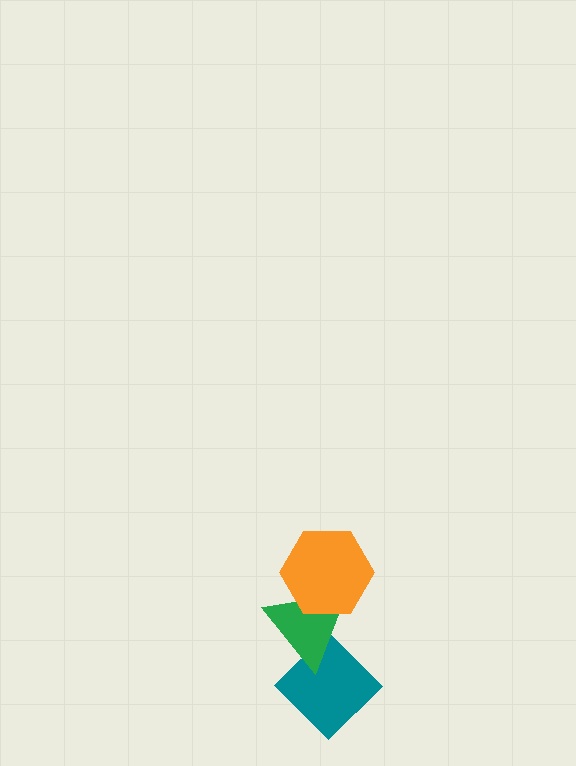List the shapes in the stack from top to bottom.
From top to bottom: the orange hexagon, the green triangle, the teal diamond.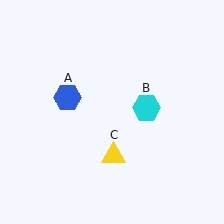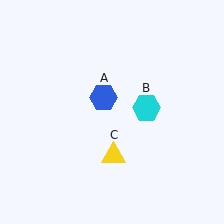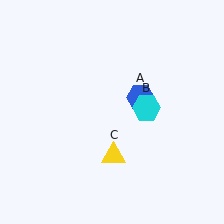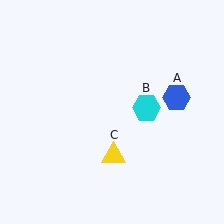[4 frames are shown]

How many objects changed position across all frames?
1 object changed position: blue hexagon (object A).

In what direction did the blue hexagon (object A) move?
The blue hexagon (object A) moved right.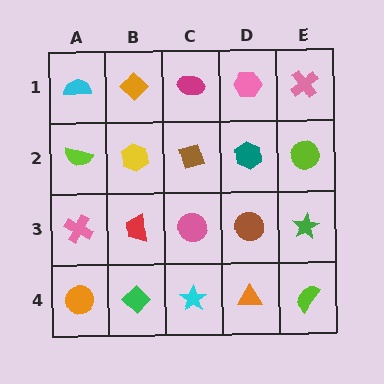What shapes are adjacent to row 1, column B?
A yellow hexagon (row 2, column B), a cyan semicircle (row 1, column A), a magenta ellipse (row 1, column C).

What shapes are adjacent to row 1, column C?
A brown diamond (row 2, column C), an orange diamond (row 1, column B), a pink hexagon (row 1, column D).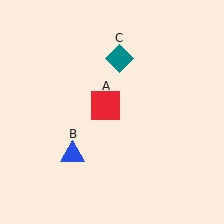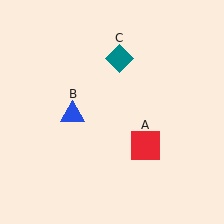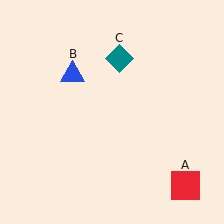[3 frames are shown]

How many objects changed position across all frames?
2 objects changed position: red square (object A), blue triangle (object B).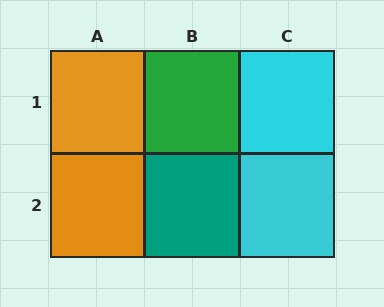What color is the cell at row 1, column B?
Green.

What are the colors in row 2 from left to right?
Orange, teal, cyan.